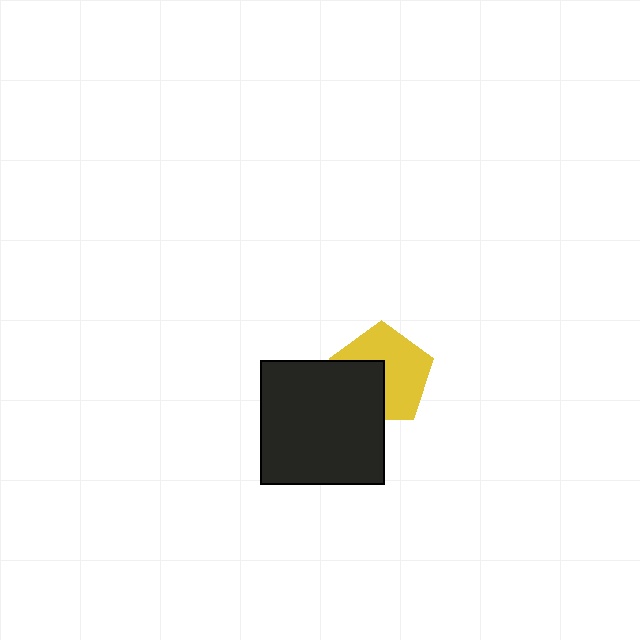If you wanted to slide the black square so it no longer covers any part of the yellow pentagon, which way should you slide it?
Slide it toward the lower-left — that is the most direct way to separate the two shapes.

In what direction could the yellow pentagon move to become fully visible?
The yellow pentagon could move toward the upper-right. That would shift it out from behind the black square entirely.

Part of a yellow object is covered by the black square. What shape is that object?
It is a pentagon.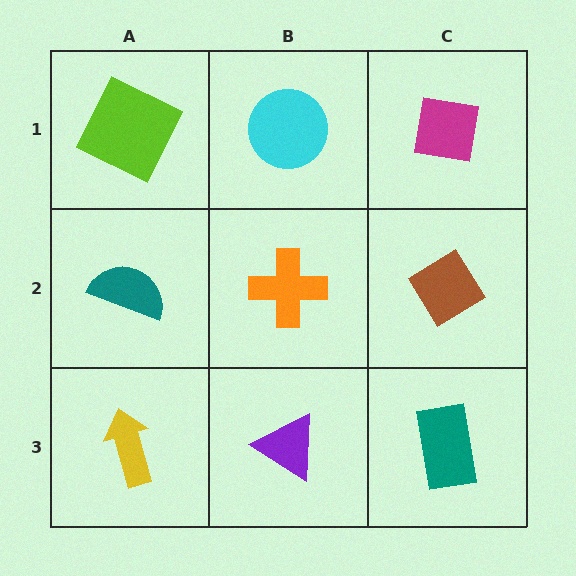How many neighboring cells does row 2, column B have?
4.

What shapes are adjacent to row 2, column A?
A lime square (row 1, column A), a yellow arrow (row 3, column A), an orange cross (row 2, column B).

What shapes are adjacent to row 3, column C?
A brown diamond (row 2, column C), a purple triangle (row 3, column B).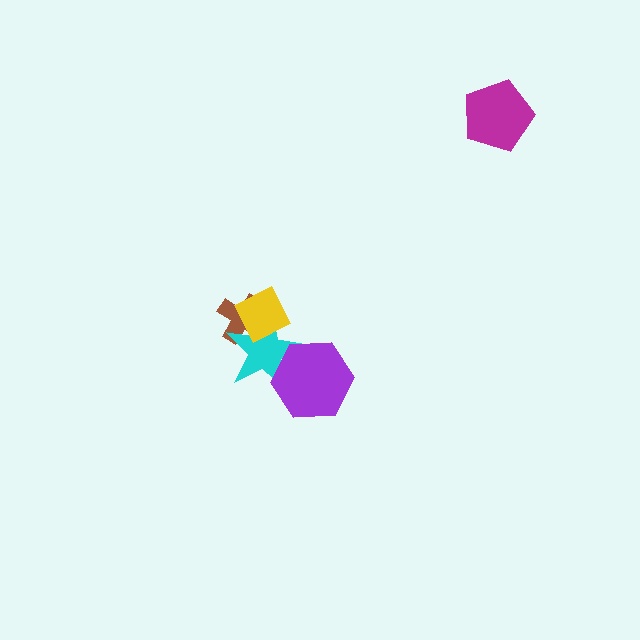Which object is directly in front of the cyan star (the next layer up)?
The yellow diamond is directly in front of the cyan star.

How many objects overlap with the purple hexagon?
1 object overlaps with the purple hexagon.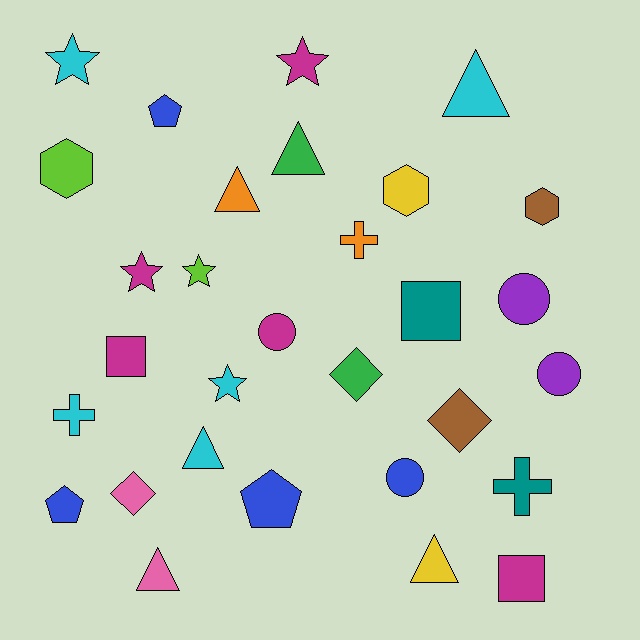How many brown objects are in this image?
There are 2 brown objects.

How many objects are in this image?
There are 30 objects.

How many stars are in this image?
There are 5 stars.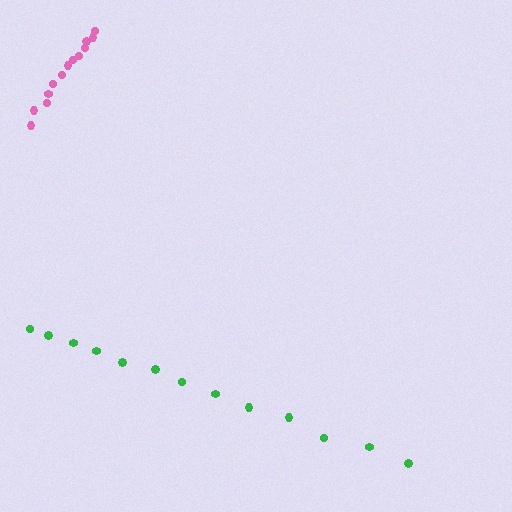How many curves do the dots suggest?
There are 2 distinct paths.